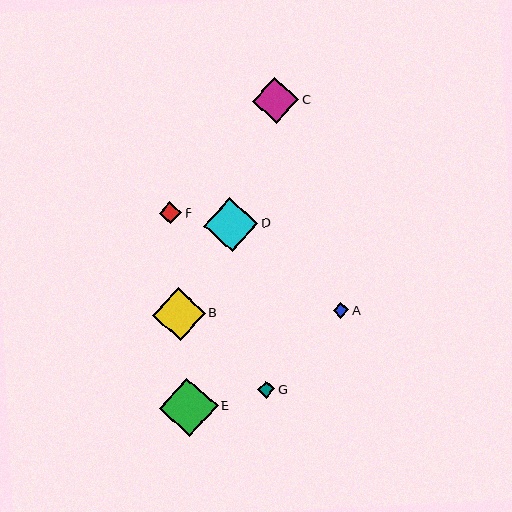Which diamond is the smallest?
Diamond A is the smallest with a size of approximately 16 pixels.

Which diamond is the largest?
Diamond E is the largest with a size of approximately 58 pixels.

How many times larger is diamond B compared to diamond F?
Diamond B is approximately 2.4 times the size of diamond F.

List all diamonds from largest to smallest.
From largest to smallest: E, D, B, C, F, G, A.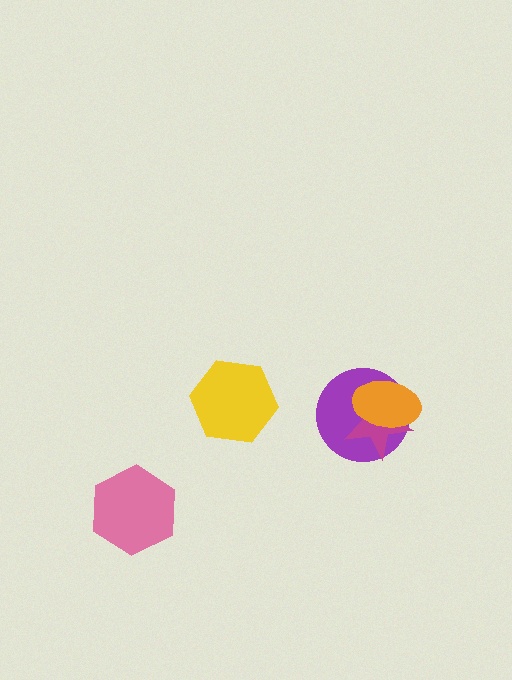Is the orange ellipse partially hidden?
No, no other shape covers it.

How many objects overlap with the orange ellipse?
2 objects overlap with the orange ellipse.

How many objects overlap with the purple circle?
2 objects overlap with the purple circle.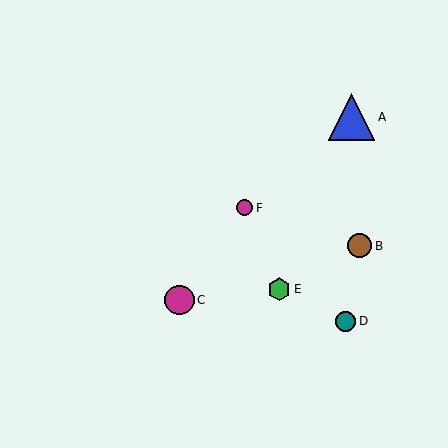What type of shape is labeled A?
Shape A is a blue triangle.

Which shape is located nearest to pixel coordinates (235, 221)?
The magenta circle (labeled F) at (244, 208) is nearest to that location.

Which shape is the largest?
The blue triangle (labeled A) is the largest.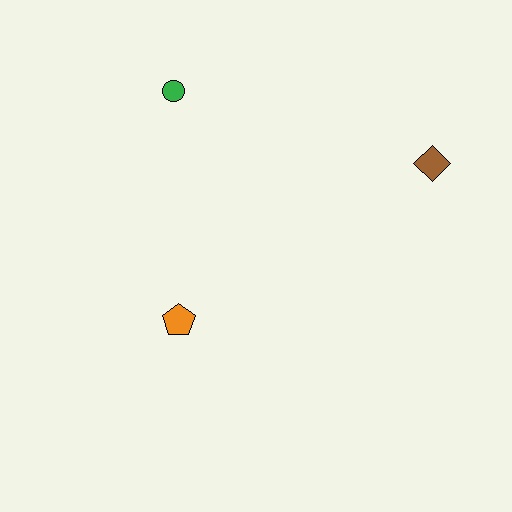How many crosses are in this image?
There are no crosses.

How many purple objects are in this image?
There are no purple objects.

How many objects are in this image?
There are 3 objects.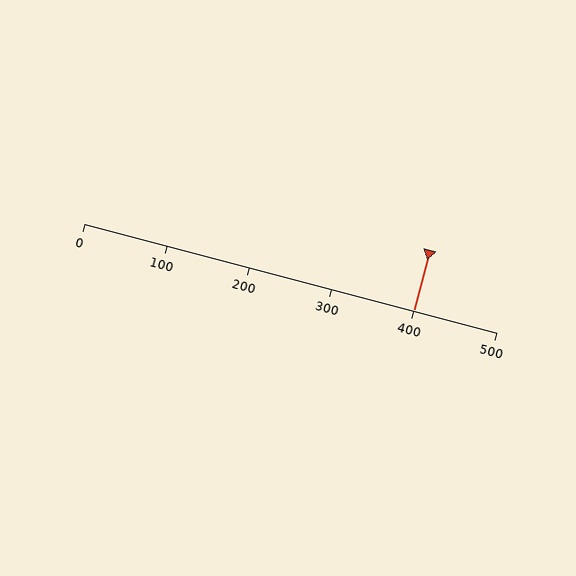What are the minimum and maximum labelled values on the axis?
The axis runs from 0 to 500.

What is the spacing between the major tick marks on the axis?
The major ticks are spaced 100 apart.